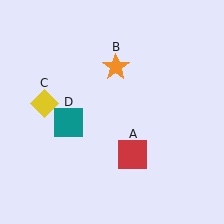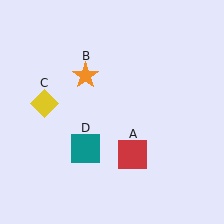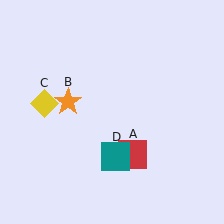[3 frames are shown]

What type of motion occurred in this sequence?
The orange star (object B), teal square (object D) rotated counterclockwise around the center of the scene.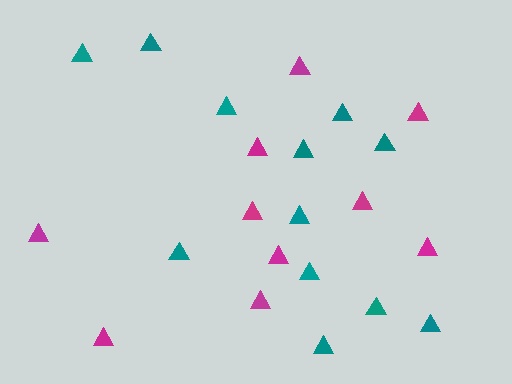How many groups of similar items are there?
There are 2 groups: one group of magenta triangles (10) and one group of teal triangles (12).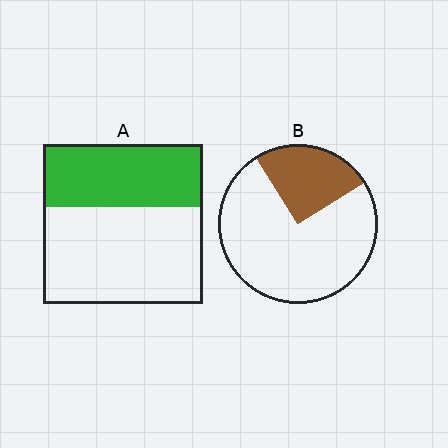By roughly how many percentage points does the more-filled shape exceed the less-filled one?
By roughly 15 percentage points (A over B).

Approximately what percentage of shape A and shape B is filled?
A is approximately 40% and B is approximately 25%.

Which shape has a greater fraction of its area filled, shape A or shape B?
Shape A.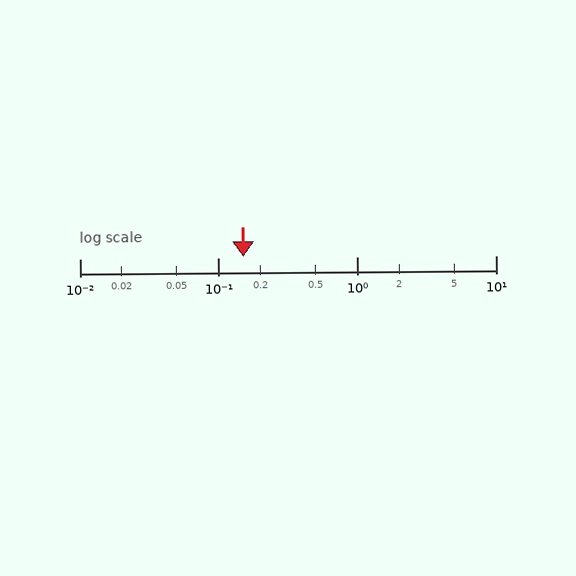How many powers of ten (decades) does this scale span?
The scale spans 3 decades, from 0.01 to 10.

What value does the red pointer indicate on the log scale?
The pointer indicates approximately 0.15.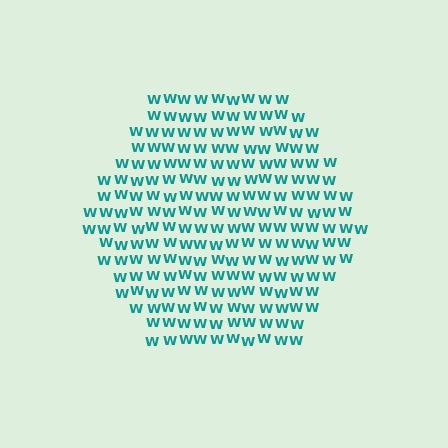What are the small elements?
The small elements are letter W's.